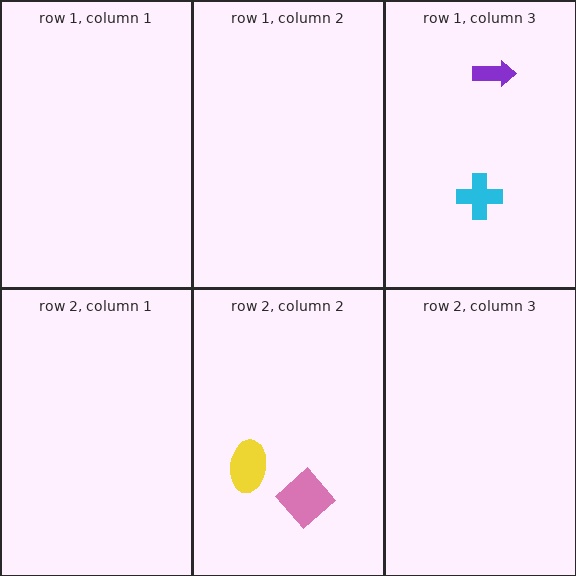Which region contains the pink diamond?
The row 2, column 2 region.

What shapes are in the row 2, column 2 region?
The pink diamond, the yellow ellipse.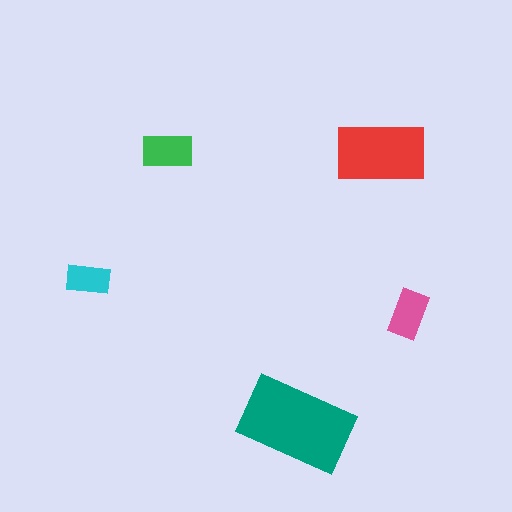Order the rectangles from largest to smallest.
the teal one, the red one, the green one, the pink one, the cyan one.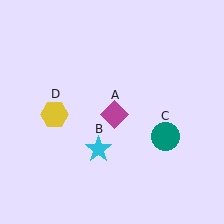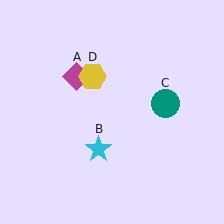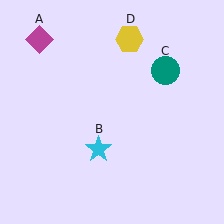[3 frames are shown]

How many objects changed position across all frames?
3 objects changed position: magenta diamond (object A), teal circle (object C), yellow hexagon (object D).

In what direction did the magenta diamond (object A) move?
The magenta diamond (object A) moved up and to the left.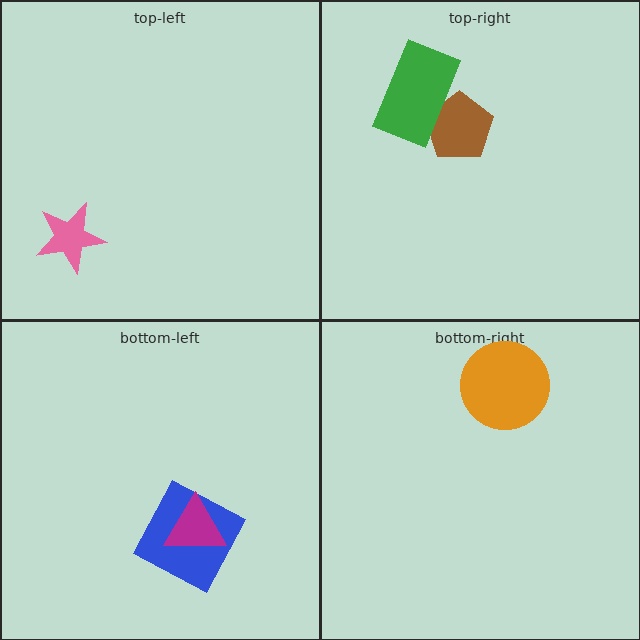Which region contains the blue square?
The bottom-left region.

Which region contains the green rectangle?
The top-right region.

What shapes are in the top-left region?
The pink star.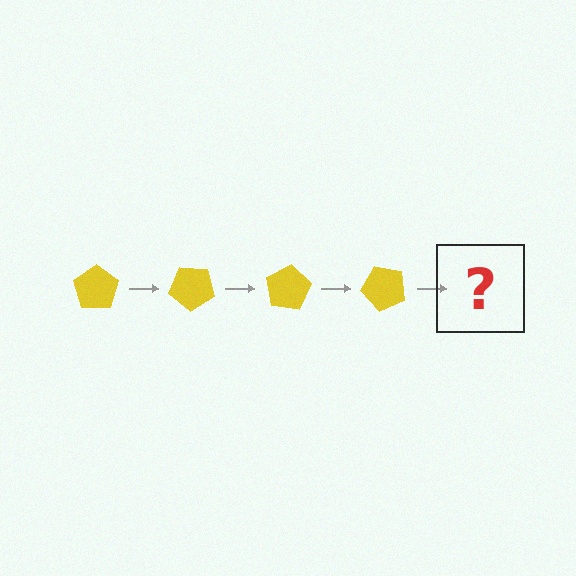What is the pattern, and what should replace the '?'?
The pattern is that the pentagon rotates 40 degrees each step. The '?' should be a yellow pentagon rotated 160 degrees.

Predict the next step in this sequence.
The next step is a yellow pentagon rotated 160 degrees.